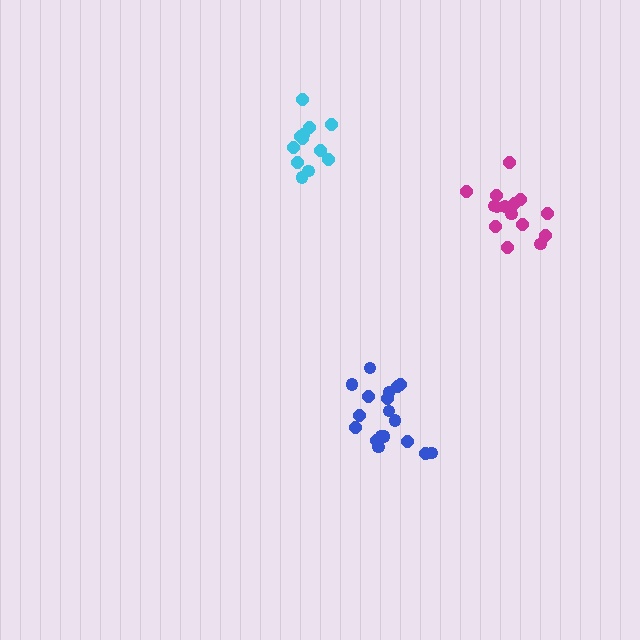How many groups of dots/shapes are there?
There are 3 groups.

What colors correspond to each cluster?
The clusters are colored: blue, magenta, cyan.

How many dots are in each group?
Group 1: 18 dots, Group 2: 15 dots, Group 3: 12 dots (45 total).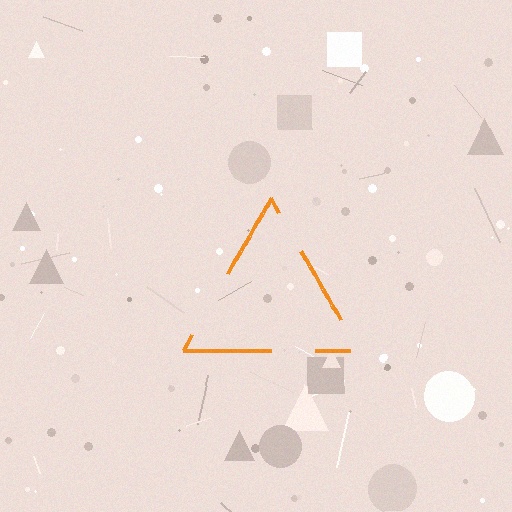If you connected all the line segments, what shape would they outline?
They would outline a triangle.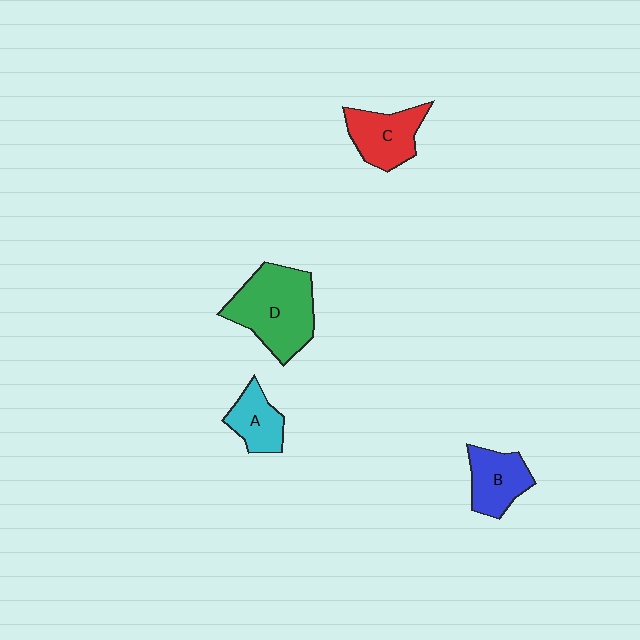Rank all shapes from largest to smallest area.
From largest to smallest: D (green), C (red), B (blue), A (cyan).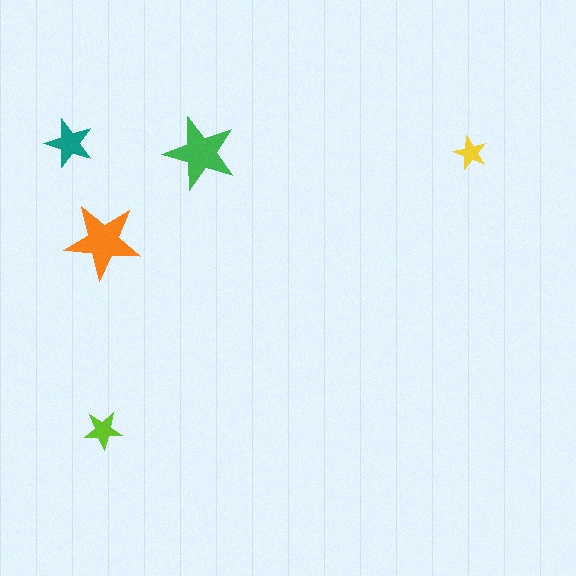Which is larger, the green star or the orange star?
The orange one.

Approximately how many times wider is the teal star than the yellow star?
About 1.5 times wider.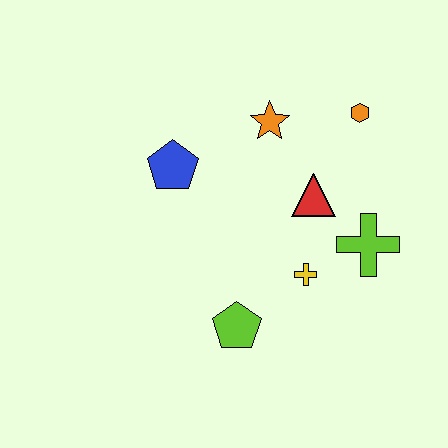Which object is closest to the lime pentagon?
The yellow cross is closest to the lime pentagon.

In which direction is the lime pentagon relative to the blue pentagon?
The lime pentagon is below the blue pentagon.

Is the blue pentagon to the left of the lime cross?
Yes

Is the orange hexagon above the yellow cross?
Yes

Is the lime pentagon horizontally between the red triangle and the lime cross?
No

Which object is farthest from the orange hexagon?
The lime pentagon is farthest from the orange hexagon.